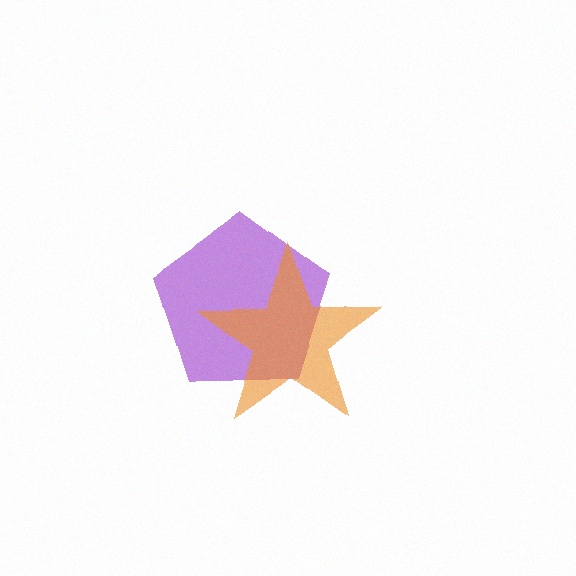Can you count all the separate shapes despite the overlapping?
Yes, there are 2 separate shapes.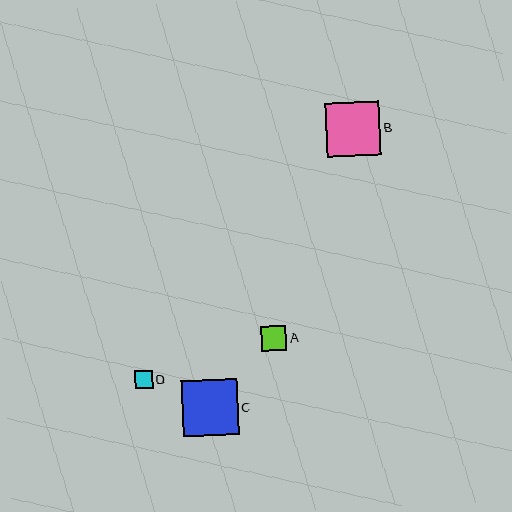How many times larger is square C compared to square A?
Square C is approximately 2.2 times the size of square A.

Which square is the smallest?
Square D is the smallest with a size of approximately 18 pixels.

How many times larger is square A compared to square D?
Square A is approximately 1.4 times the size of square D.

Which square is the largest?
Square C is the largest with a size of approximately 56 pixels.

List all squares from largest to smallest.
From largest to smallest: C, B, A, D.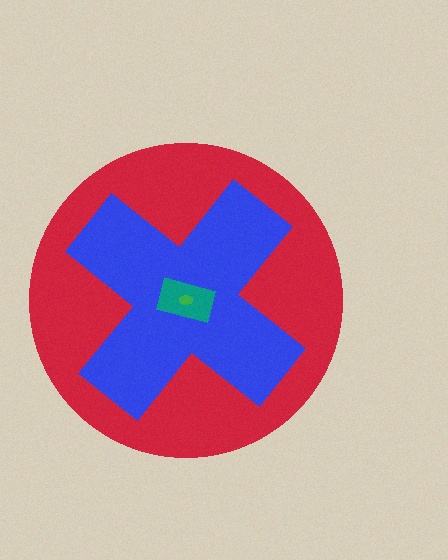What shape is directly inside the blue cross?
The teal rectangle.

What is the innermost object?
The green ellipse.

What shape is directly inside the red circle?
The blue cross.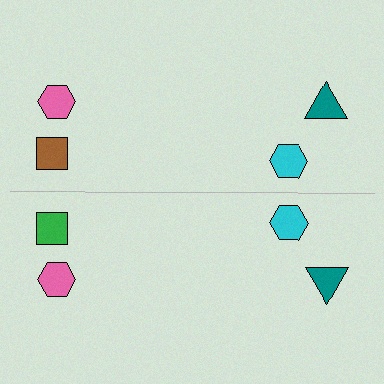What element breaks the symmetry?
The green square on the bottom side breaks the symmetry — its mirror counterpart is brown.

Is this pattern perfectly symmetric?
No, the pattern is not perfectly symmetric. The green square on the bottom side breaks the symmetry — its mirror counterpart is brown.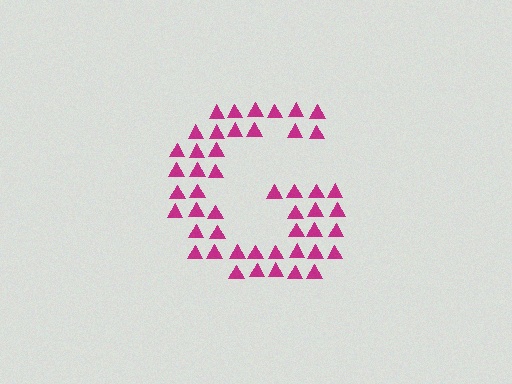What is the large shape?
The large shape is the letter G.